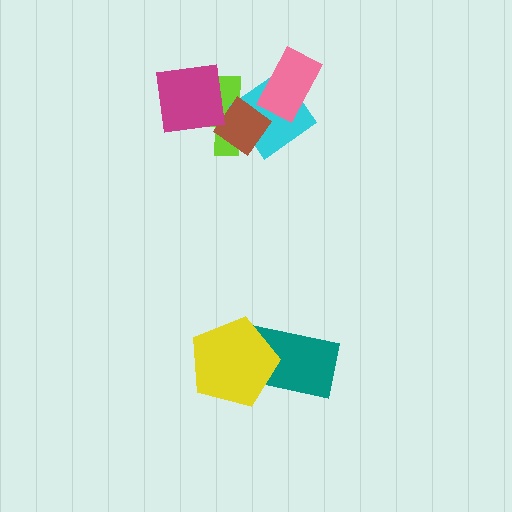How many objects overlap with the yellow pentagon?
1 object overlaps with the yellow pentagon.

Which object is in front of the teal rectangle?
The yellow pentagon is in front of the teal rectangle.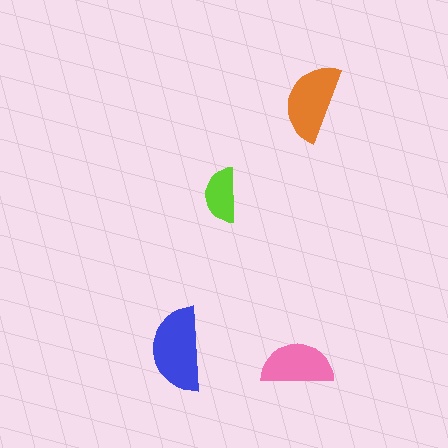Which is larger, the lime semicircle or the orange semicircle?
The orange one.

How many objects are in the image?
There are 4 objects in the image.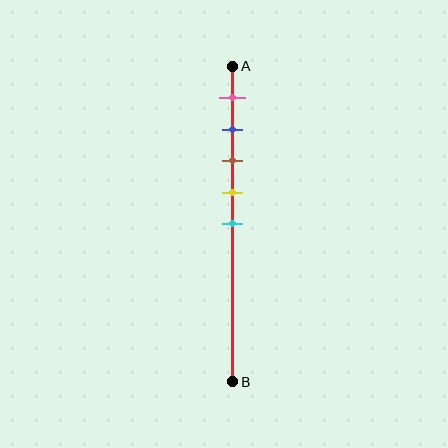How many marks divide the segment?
There are 5 marks dividing the segment.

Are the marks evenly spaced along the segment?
Yes, the marks are approximately evenly spaced.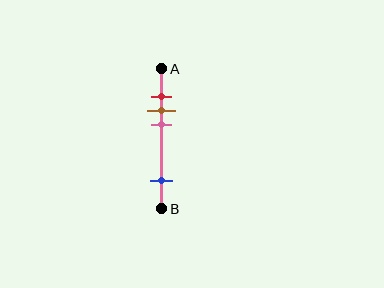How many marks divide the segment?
There are 4 marks dividing the segment.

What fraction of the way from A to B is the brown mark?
The brown mark is approximately 30% (0.3) of the way from A to B.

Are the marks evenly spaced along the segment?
No, the marks are not evenly spaced.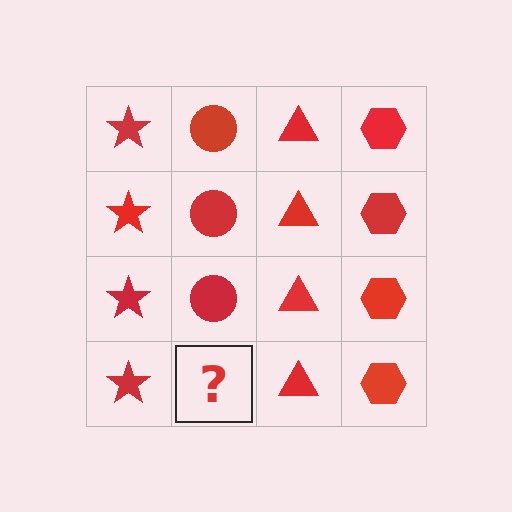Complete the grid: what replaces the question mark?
The question mark should be replaced with a red circle.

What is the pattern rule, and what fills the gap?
The rule is that each column has a consistent shape. The gap should be filled with a red circle.